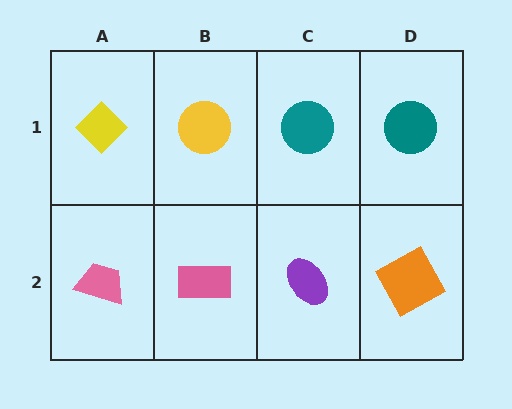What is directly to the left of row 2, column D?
A purple ellipse.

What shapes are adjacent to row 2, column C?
A teal circle (row 1, column C), a pink rectangle (row 2, column B), an orange square (row 2, column D).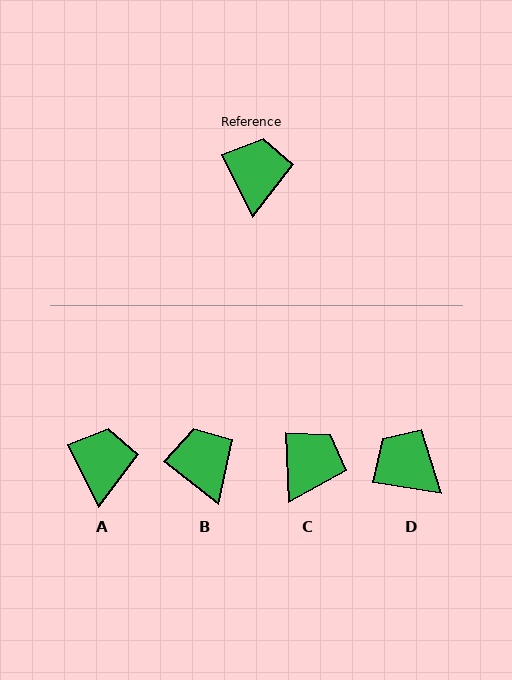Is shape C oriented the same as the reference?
No, it is off by about 24 degrees.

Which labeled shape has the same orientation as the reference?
A.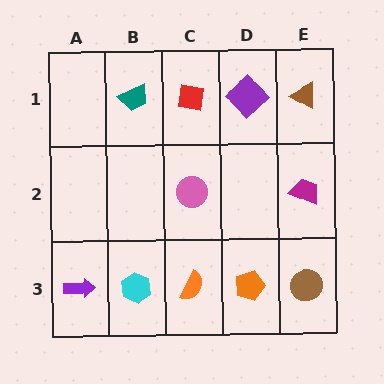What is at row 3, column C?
An orange semicircle.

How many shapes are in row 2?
2 shapes.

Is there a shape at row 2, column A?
No, that cell is empty.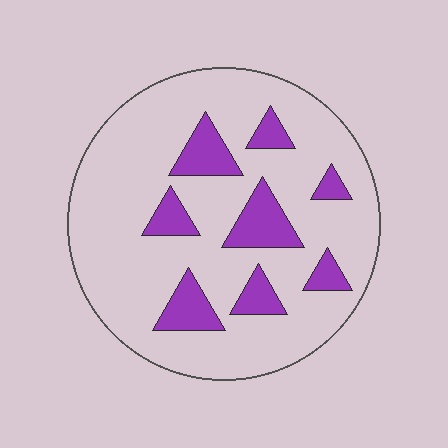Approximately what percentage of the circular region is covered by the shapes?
Approximately 20%.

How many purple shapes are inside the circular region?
8.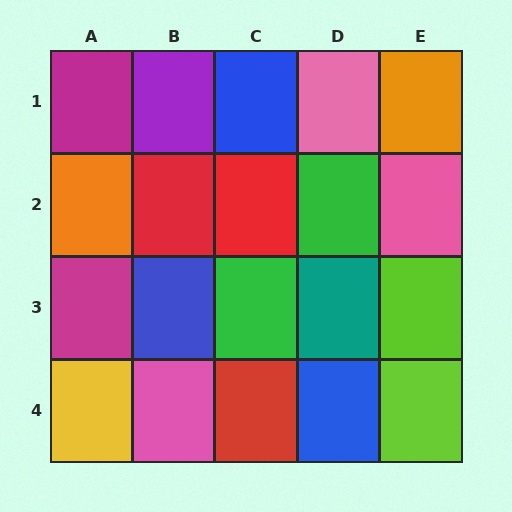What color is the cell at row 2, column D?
Green.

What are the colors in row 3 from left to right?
Magenta, blue, green, teal, lime.